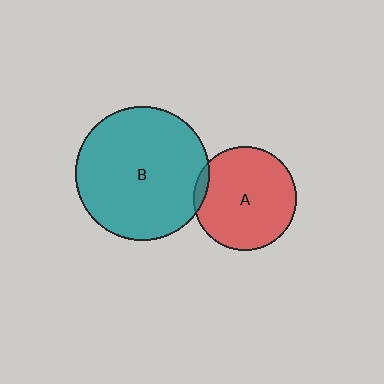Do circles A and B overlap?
Yes.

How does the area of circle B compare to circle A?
Approximately 1.7 times.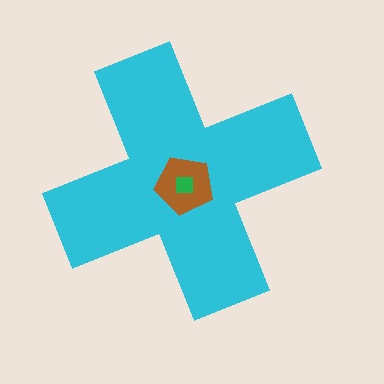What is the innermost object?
The green square.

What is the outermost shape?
The cyan cross.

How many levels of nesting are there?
3.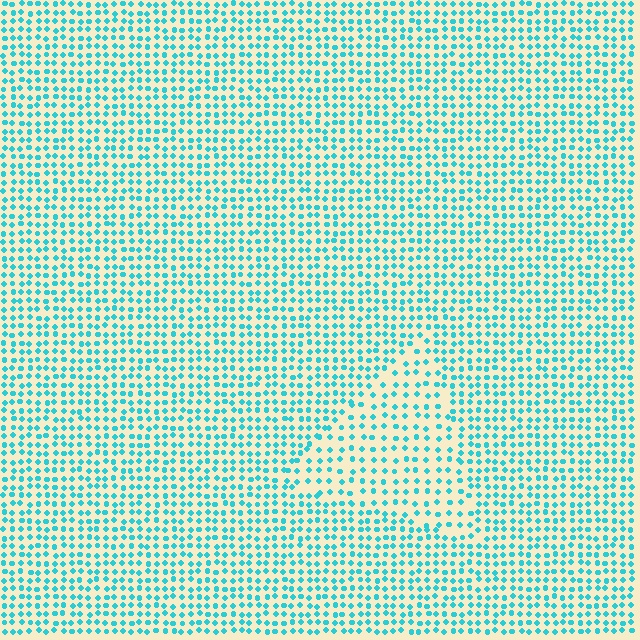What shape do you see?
I see a triangle.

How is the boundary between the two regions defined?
The boundary is defined by a change in element density (approximately 1.6x ratio). All elements are the same color, size, and shape.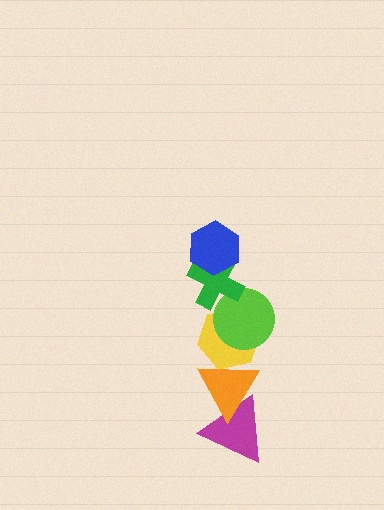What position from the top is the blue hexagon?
The blue hexagon is 1st from the top.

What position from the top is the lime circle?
The lime circle is 3rd from the top.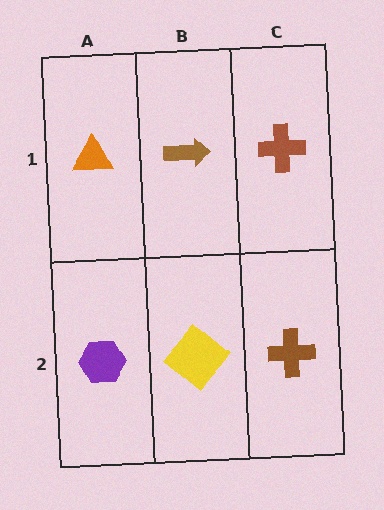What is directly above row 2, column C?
A brown cross.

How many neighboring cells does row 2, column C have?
2.